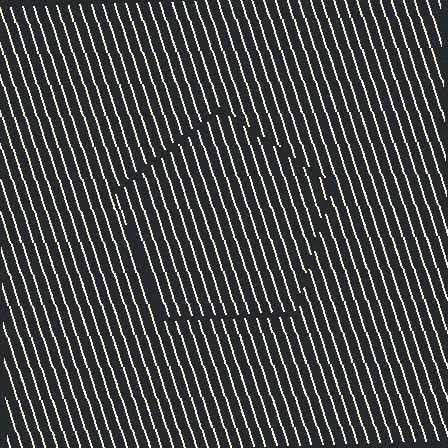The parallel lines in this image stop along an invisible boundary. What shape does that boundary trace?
An illusory pentagon. The interior of the shape contains the same grating, shifted by half a period — the contour is defined by the phase discontinuity where line-ends from the inner and outer gratings abut.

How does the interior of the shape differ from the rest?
The interior of the shape contains the same grating, shifted by half a period — the contour is defined by the phase discontinuity where line-ends from the inner and outer gratings abut.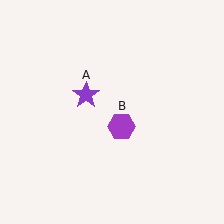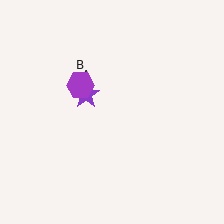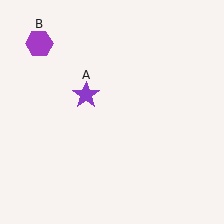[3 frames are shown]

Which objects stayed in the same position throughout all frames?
Purple star (object A) remained stationary.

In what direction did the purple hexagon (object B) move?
The purple hexagon (object B) moved up and to the left.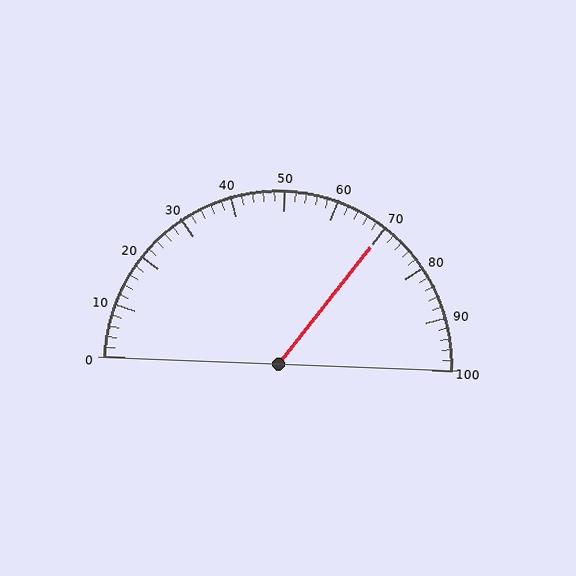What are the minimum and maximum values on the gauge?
The gauge ranges from 0 to 100.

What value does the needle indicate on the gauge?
The needle indicates approximately 70.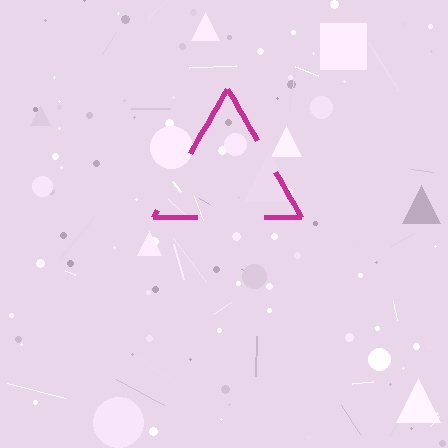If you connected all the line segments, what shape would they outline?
They would outline a triangle.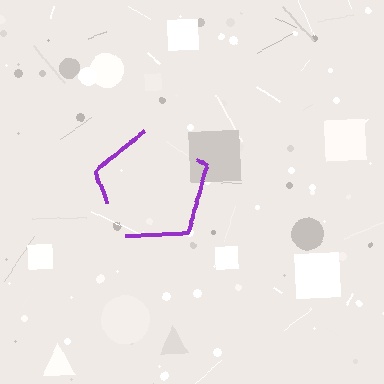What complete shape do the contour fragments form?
The contour fragments form a pentagon.